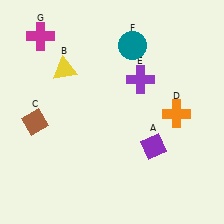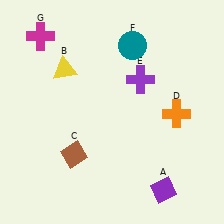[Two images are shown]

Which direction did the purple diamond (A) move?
The purple diamond (A) moved down.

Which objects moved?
The objects that moved are: the purple diamond (A), the brown diamond (C).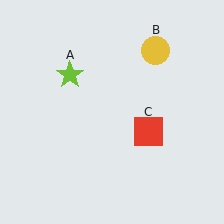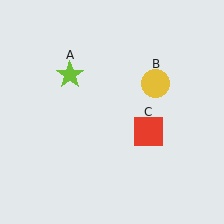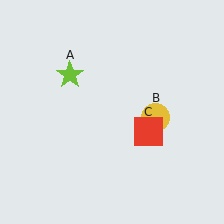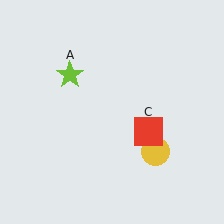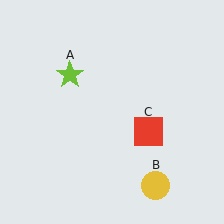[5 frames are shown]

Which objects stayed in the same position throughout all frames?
Lime star (object A) and red square (object C) remained stationary.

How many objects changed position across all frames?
1 object changed position: yellow circle (object B).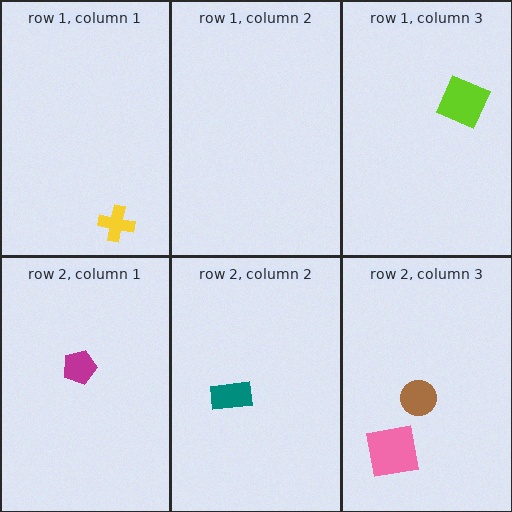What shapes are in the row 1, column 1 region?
The yellow cross.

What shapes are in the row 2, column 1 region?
The magenta pentagon.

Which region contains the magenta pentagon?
The row 2, column 1 region.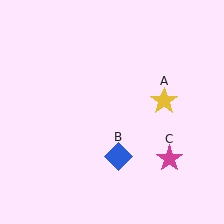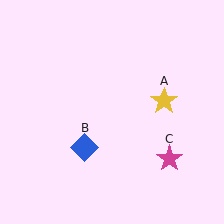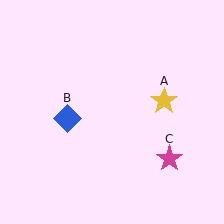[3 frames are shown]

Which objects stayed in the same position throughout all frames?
Yellow star (object A) and magenta star (object C) remained stationary.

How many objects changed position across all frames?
1 object changed position: blue diamond (object B).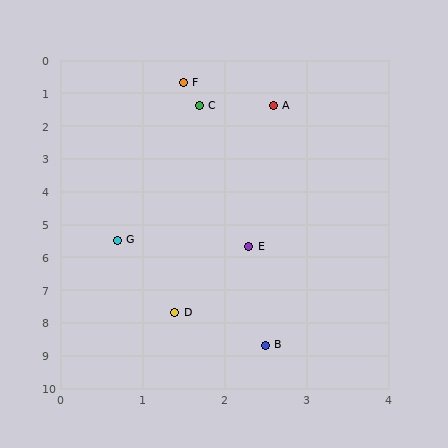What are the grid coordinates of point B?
Point B is at approximately (2.5, 8.7).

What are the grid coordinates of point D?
Point D is at approximately (1.4, 7.7).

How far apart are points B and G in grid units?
Points B and G are about 3.7 grid units apart.